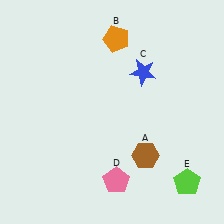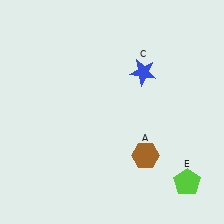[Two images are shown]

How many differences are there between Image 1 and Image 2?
There are 2 differences between the two images.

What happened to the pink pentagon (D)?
The pink pentagon (D) was removed in Image 2. It was in the bottom-right area of Image 1.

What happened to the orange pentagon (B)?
The orange pentagon (B) was removed in Image 2. It was in the top-right area of Image 1.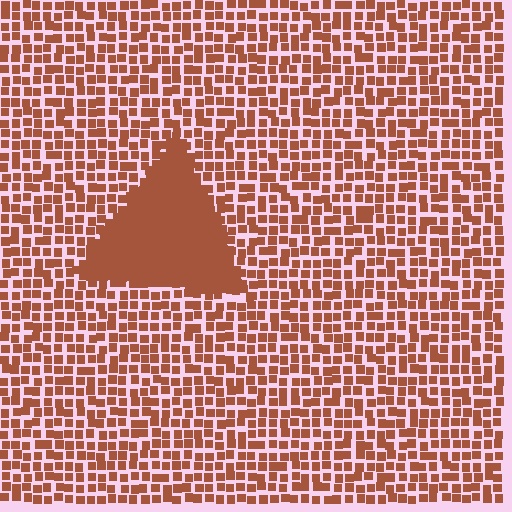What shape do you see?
I see a triangle.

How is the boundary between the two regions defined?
The boundary is defined by a change in element density (approximately 2.6x ratio). All elements are the same color, size, and shape.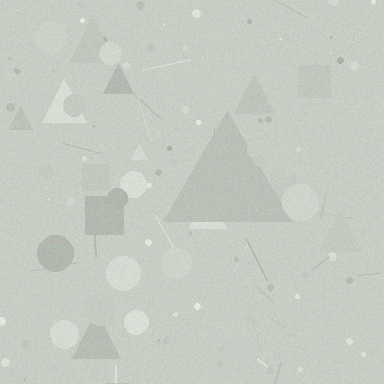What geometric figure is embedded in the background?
A triangle is embedded in the background.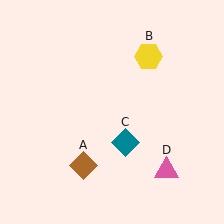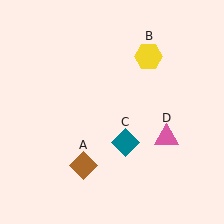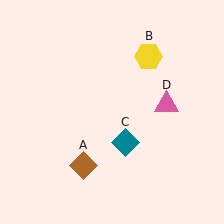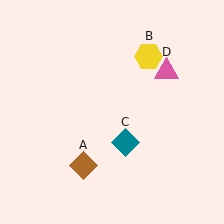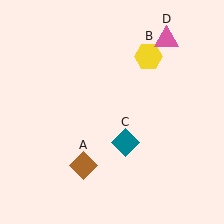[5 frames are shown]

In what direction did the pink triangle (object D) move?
The pink triangle (object D) moved up.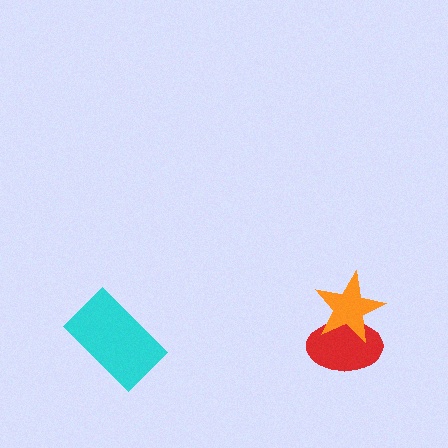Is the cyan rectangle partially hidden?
No, no other shape covers it.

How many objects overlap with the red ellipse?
1 object overlaps with the red ellipse.